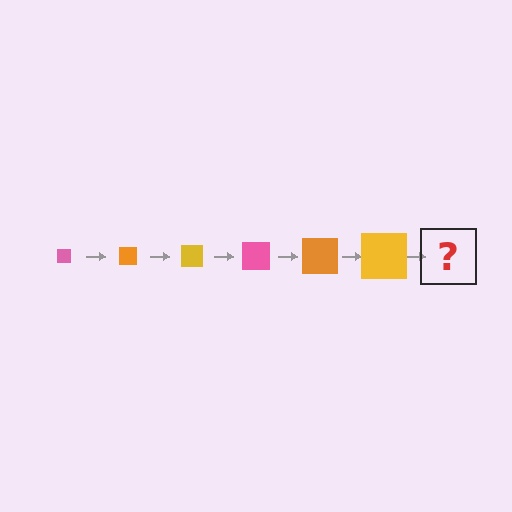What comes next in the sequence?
The next element should be a pink square, larger than the previous one.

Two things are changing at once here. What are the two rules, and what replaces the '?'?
The two rules are that the square grows larger each step and the color cycles through pink, orange, and yellow. The '?' should be a pink square, larger than the previous one.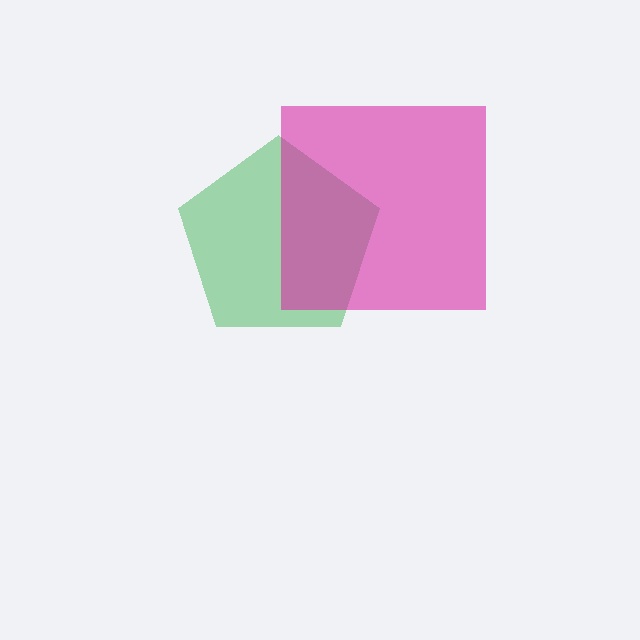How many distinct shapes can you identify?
There are 2 distinct shapes: a green pentagon, a magenta square.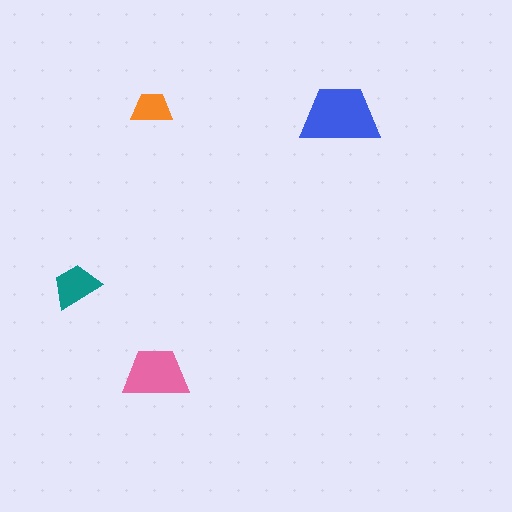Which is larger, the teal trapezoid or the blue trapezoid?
The blue one.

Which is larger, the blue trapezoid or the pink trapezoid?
The blue one.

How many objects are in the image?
There are 4 objects in the image.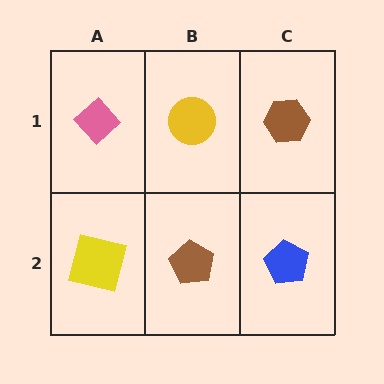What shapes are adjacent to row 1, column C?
A blue pentagon (row 2, column C), a yellow circle (row 1, column B).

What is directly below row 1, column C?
A blue pentagon.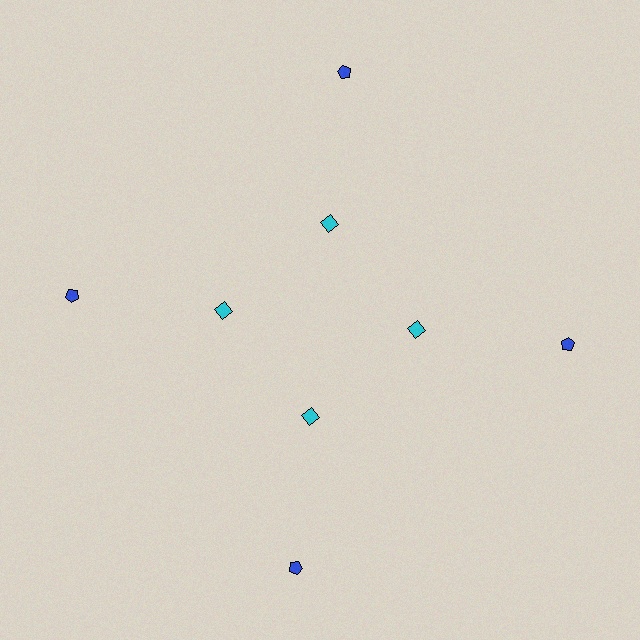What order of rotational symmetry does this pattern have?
This pattern has 4-fold rotational symmetry.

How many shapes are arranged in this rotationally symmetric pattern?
There are 8 shapes, arranged in 4 groups of 2.